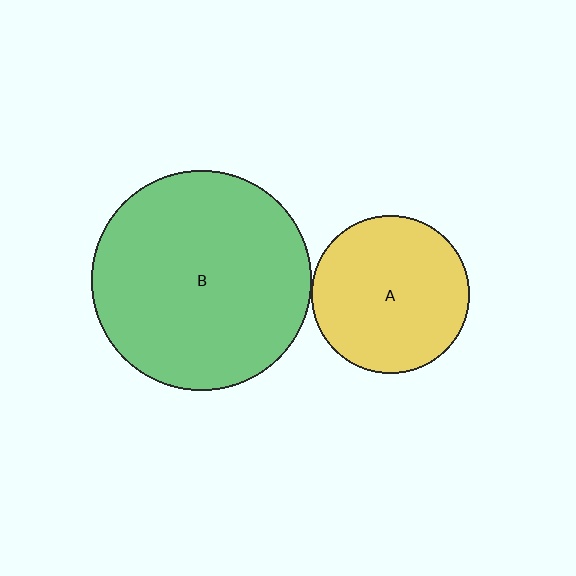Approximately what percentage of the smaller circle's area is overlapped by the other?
Approximately 5%.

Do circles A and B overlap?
Yes.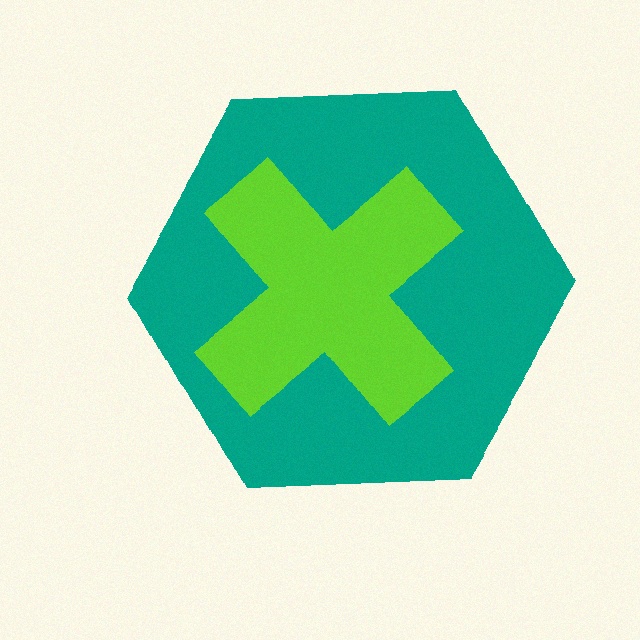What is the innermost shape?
The lime cross.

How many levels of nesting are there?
2.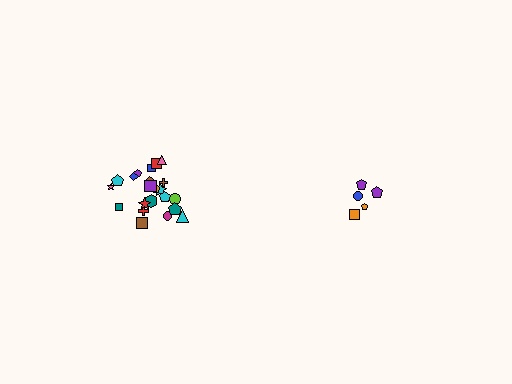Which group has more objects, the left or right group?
The left group.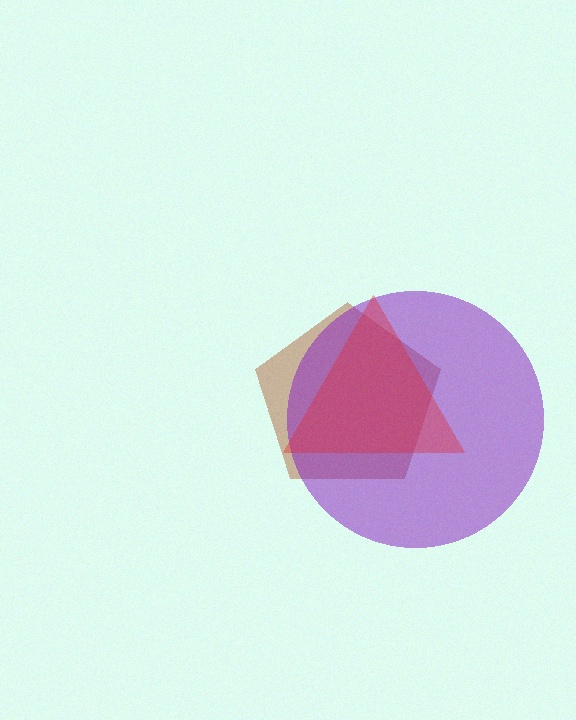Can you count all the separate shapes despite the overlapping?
Yes, there are 3 separate shapes.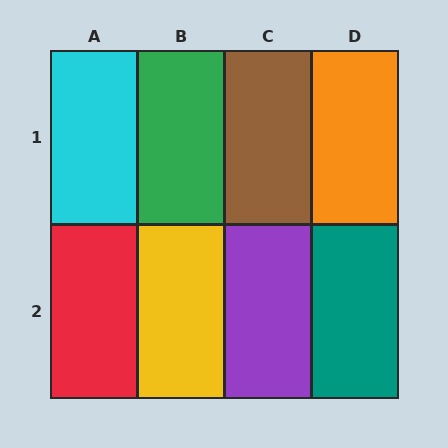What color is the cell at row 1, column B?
Green.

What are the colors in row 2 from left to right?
Red, yellow, purple, teal.